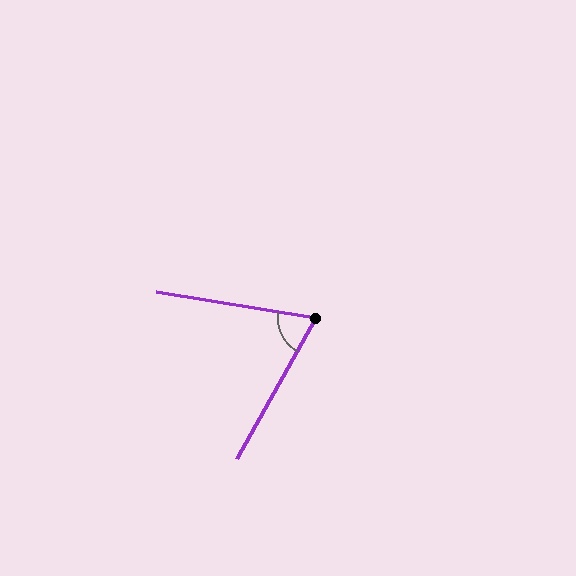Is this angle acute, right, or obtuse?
It is acute.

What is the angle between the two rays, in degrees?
Approximately 70 degrees.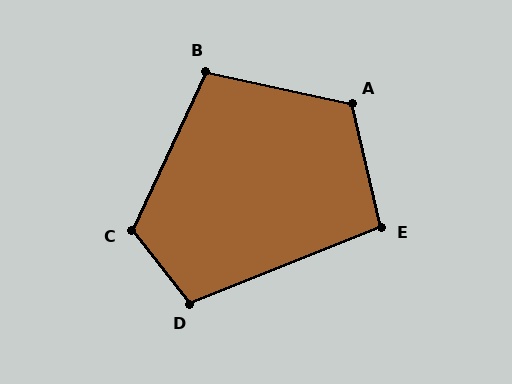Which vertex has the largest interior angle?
C, at approximately 117 degrees.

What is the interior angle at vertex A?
Approximately 116 degrees (obtuse).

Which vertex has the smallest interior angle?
E, at approximately 99 degrees.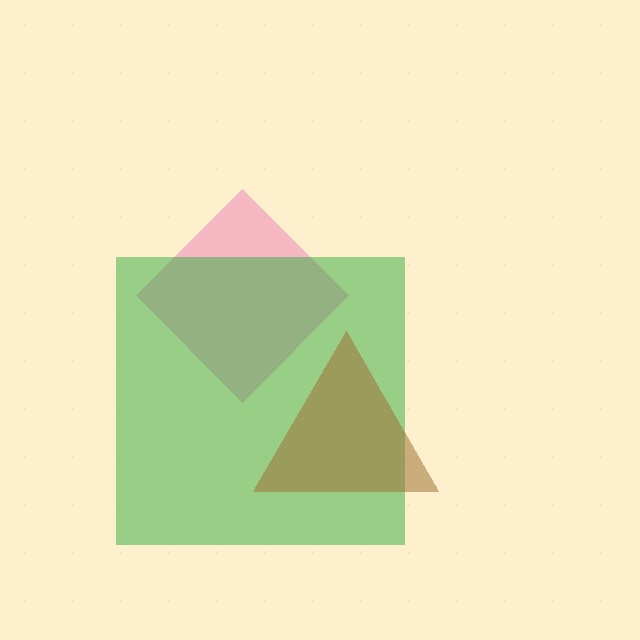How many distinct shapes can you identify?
There are 3 distinct shapes: a pink diamond, a green square, a brown triangle.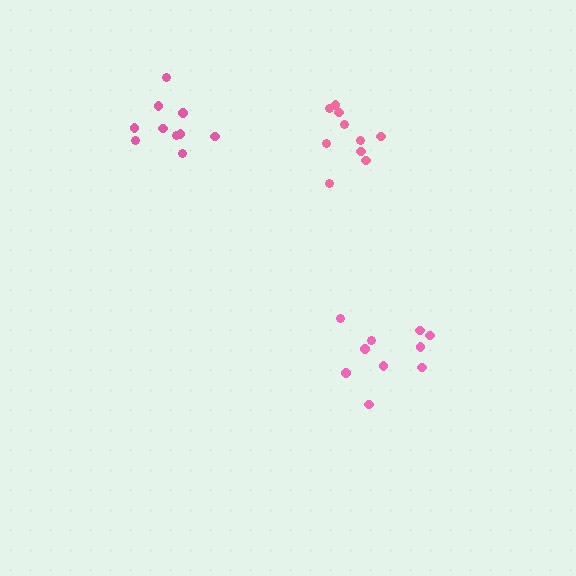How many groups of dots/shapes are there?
There are 3 groups.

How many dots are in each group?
Group 1: 10 dots, Group 2: 10 dots, Group 3: 10 dots (30 total).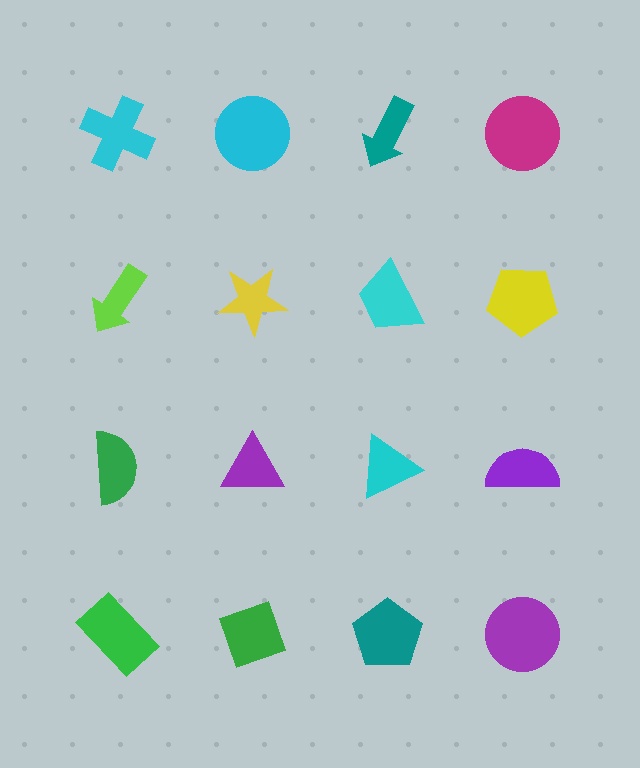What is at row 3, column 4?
A purple semicircle.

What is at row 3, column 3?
A cyan triangle.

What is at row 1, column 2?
A cyan circle.